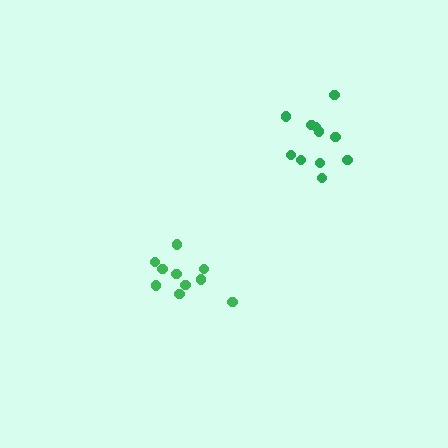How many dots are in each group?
Group 1: 10 dots, Group 2: 11 dots (21 total).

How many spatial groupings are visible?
There are 2 spatial groupings.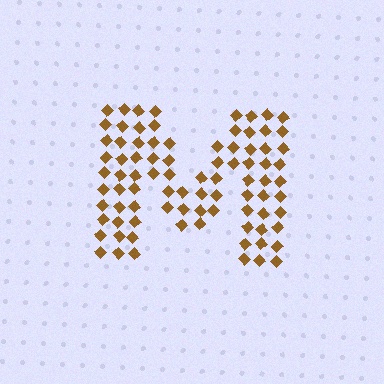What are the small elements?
The small elements are diamonds.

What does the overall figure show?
The overall figure shows the letter M.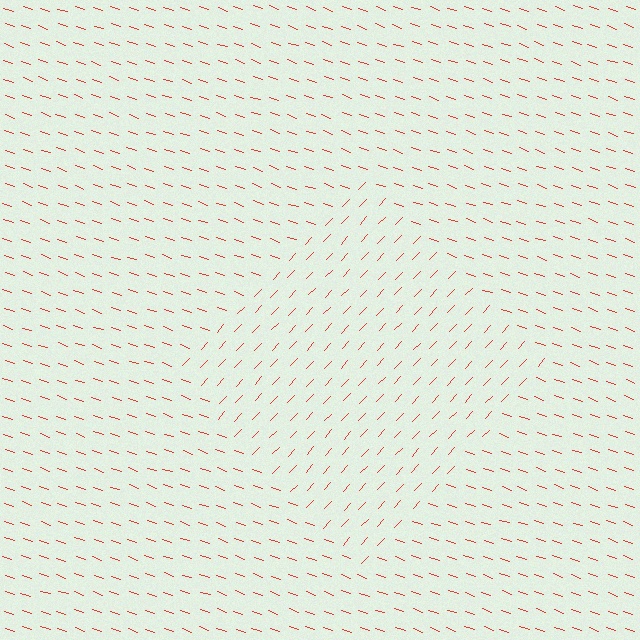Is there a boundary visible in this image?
Yes, there is a texture boundary formed by a change in line orientation.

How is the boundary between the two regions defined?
The boundary is defined purely by a change in line orientation (approximately 66 degrees difference). All lines are the same color and thickness.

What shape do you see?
I see a diamond.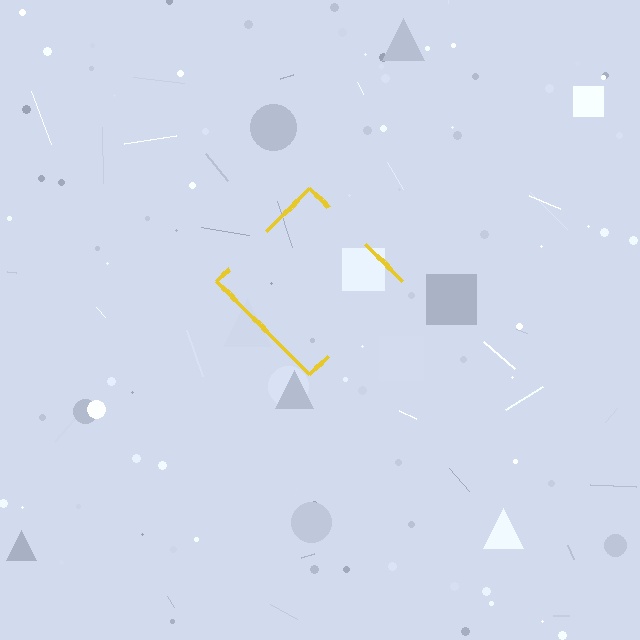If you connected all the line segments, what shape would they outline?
They would outline a diamond.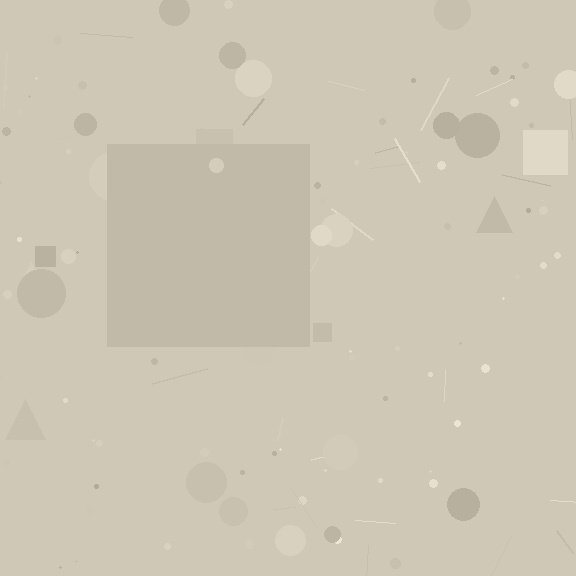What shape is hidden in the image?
A square is hidden in the image.